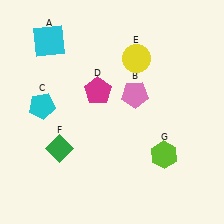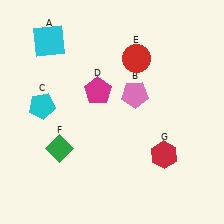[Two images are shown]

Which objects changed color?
E changed from yellow to red. G changed from lime to red.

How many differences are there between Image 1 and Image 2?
There are 2 differences between the two images.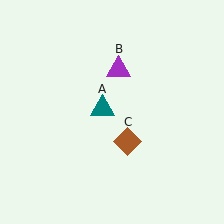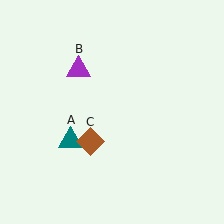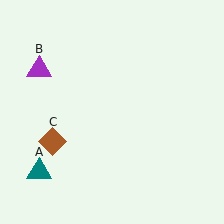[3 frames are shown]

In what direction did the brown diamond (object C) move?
The brown diamond (object C) moved left.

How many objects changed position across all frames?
3 objects changed position: teal triangle (object A), purple triangle (object B), brown diamond (object C).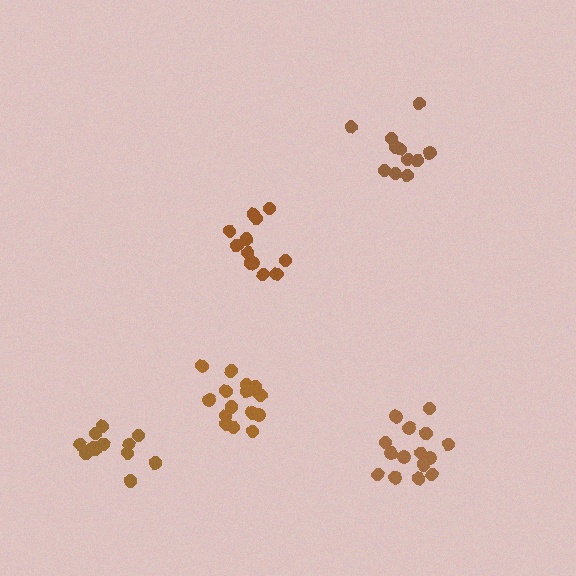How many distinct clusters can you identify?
There are 5 distinct clusters.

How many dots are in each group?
Group 1: 12 dots, Group 2: 16 dots, Group 3: 15 dots, Group 4: 12 dots, Group 5: 12 dots (67 total).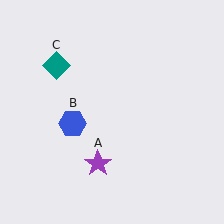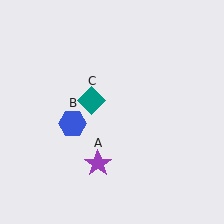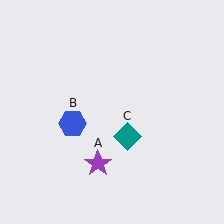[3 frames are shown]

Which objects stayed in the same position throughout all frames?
Purple star (object A) and blue hexagon (object B) remained stationary.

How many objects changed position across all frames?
1 object changed position: teal diamond (object C).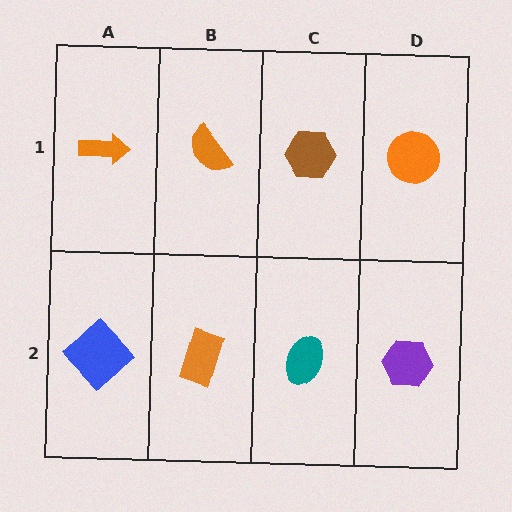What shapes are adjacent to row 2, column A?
An orange arrow (row 1, column A), an orange rectangle (row 2, column B).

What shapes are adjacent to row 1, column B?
An orange rectangle (row 2, column B), an orange arrow (row 1, column A), a brown hexagon (row 1, column C).